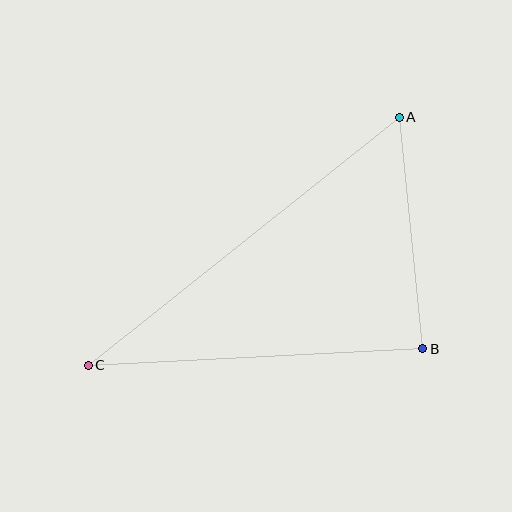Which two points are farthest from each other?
Points A and C are farthest from each other.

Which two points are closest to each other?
Points A and B are closest to each other.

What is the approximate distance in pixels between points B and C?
The distance between B and C is approximately 335 pixels.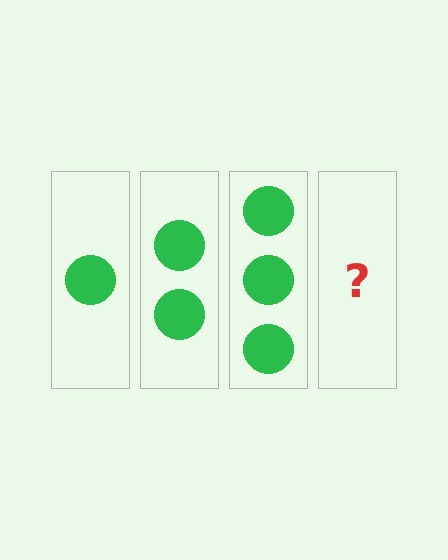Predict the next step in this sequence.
The next step is 4 circles.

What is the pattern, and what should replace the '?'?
The pattern is that each step adds one more circle. The '?' should be 4 circles.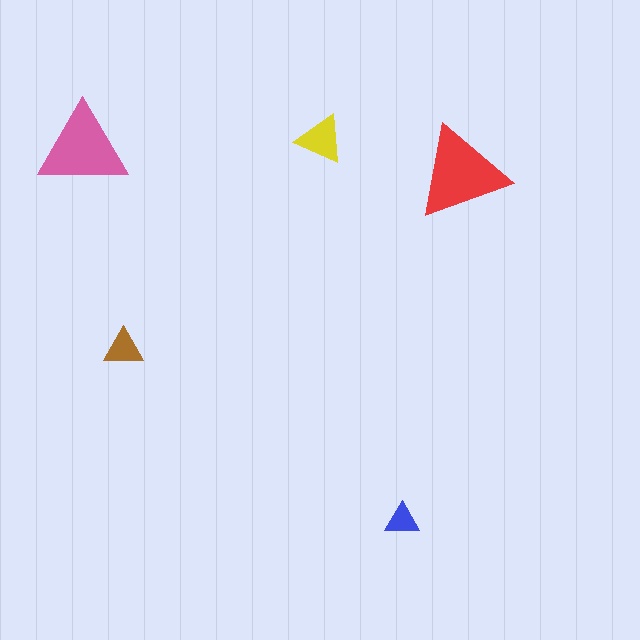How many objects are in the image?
There are 5 objects in the image.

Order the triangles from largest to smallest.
the red one, the pink one, the yellow one, the brown one, the blue one.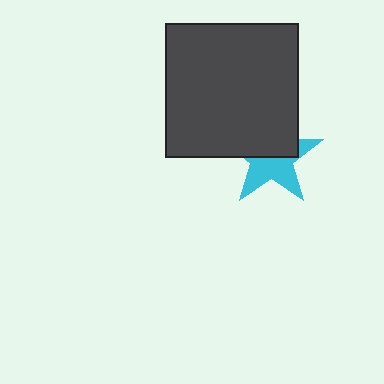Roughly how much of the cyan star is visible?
About half of it is visible (roughly 51%).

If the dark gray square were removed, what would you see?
You would see the complete cyan star.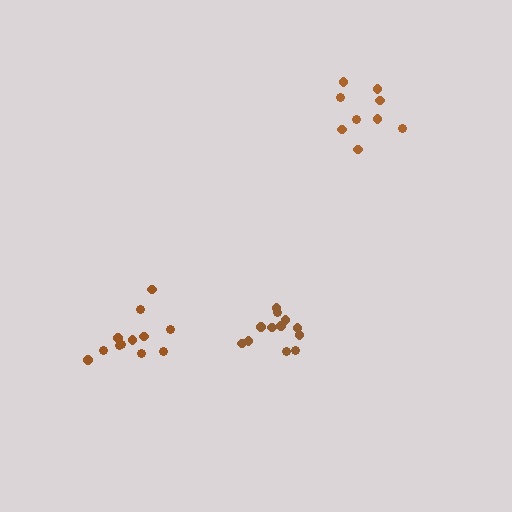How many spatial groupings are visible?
There are 3 spatial groupings.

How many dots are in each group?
Group 1: 12 dots, Group 2: 12 dots, Group 3: 9 dots (33 total).